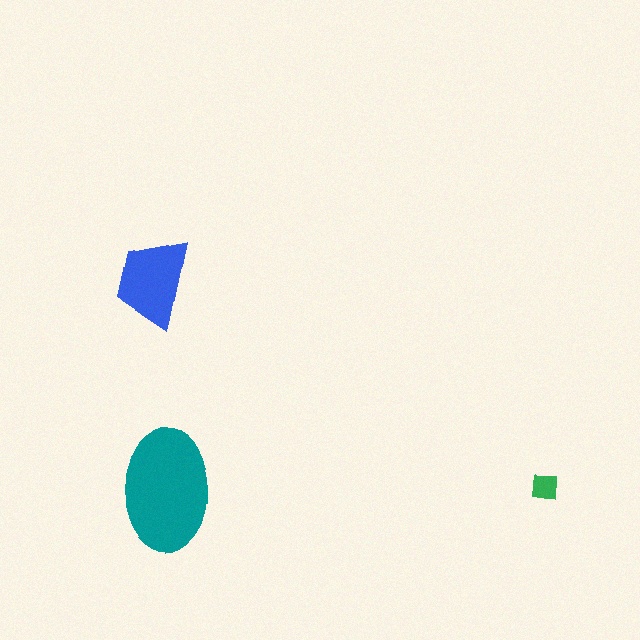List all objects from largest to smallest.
The teal ellipse, the blue trapezoid, the green square.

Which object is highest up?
The blue trapezoid is topmost.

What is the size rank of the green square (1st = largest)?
3rd.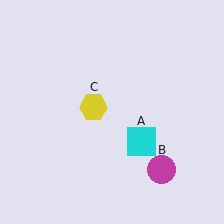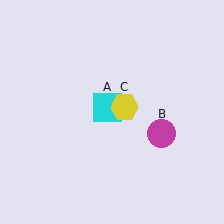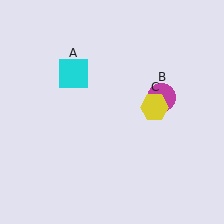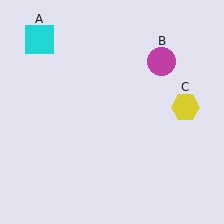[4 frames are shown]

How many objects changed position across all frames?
3 objects changed position: cyan square (object A), magenta circle (object B), yellow hexagon (object C).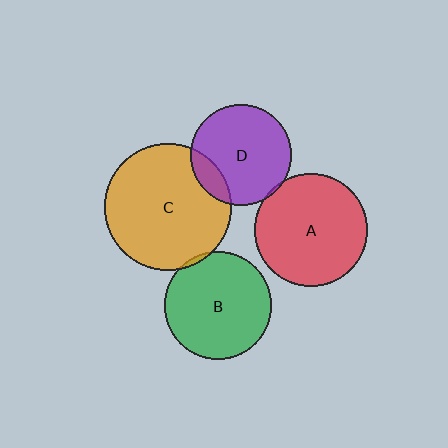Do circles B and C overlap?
Yes.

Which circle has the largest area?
Circle C (orange).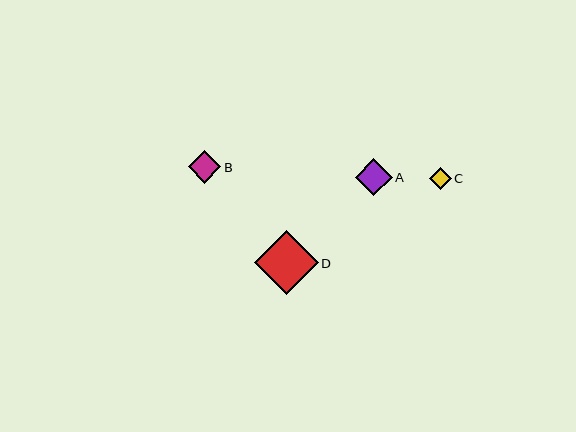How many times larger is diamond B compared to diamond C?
Diamond B is approximately 1.4 times the size of diamond C.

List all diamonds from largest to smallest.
From largest to smallest: D, A, B, C.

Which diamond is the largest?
Diamond D is the largest with a size of approximately 64 pixels.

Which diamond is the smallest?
Diamond C is the smallest with a size of approximately 22 pixels.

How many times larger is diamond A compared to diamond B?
Diamond A is approximately 1.1 times the size of diamond B.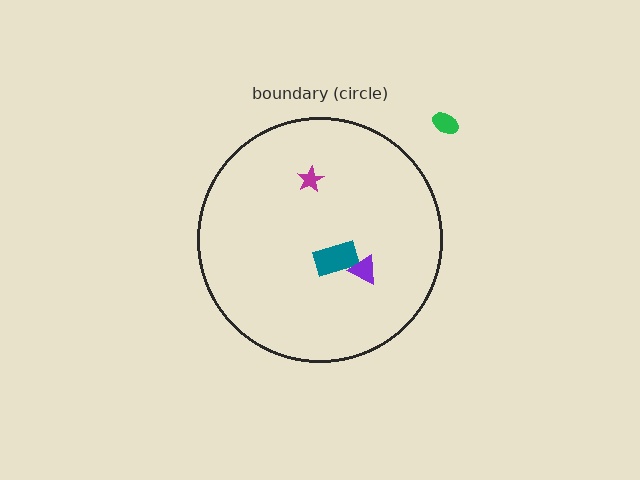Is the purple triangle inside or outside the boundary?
Inside.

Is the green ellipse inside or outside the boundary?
Outside.